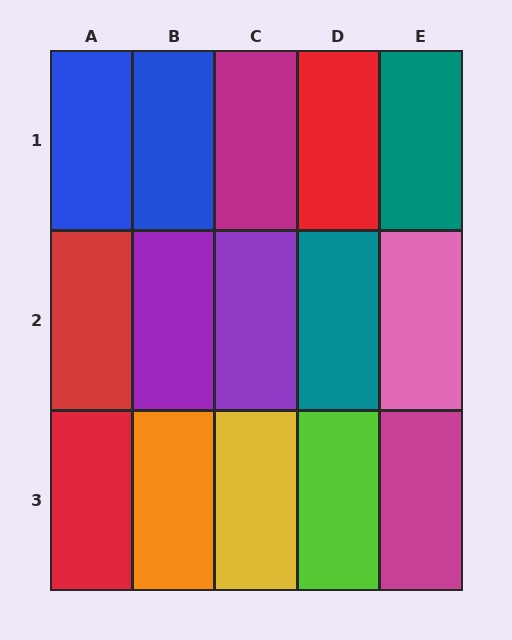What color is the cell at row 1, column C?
Magenta.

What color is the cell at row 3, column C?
Yellow.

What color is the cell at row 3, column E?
Magenta.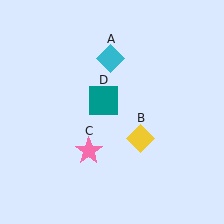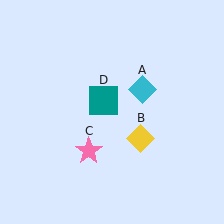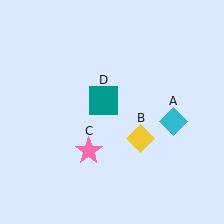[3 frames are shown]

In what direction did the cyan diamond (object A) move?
The cyan diamond (object A) moved down and to the right.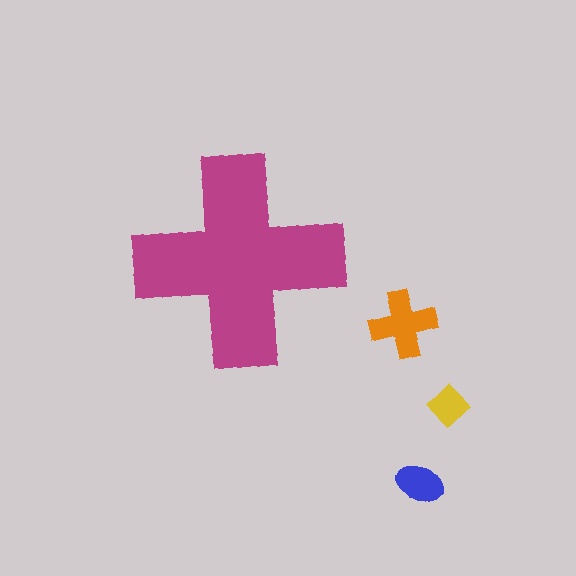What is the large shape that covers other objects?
A magenta cross.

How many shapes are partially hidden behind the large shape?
0 shapes are partially hidden.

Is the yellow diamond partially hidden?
No, the yellow diamond is fully visible.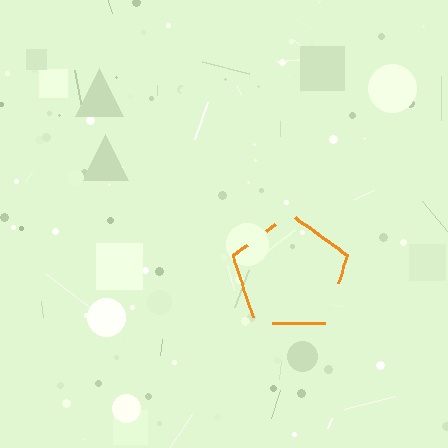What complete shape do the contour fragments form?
The contour fragments form a pentagon.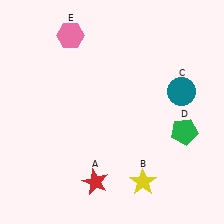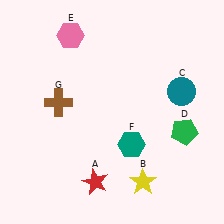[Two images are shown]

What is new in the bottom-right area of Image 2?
A teal hexagon (F) was added in the bottom-right area of Image 2.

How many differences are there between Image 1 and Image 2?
There are 2 differences between the two images.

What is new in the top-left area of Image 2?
A brown cross (G) was added in the top-left area of Image 2.